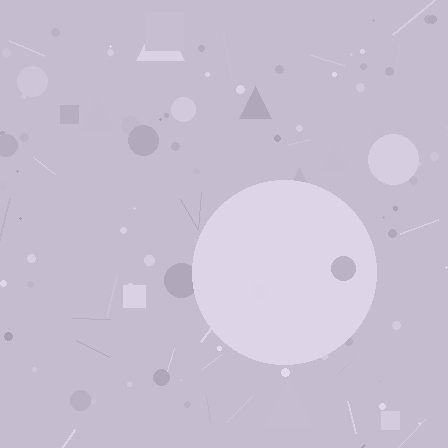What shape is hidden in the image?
A circle is hidden in the image.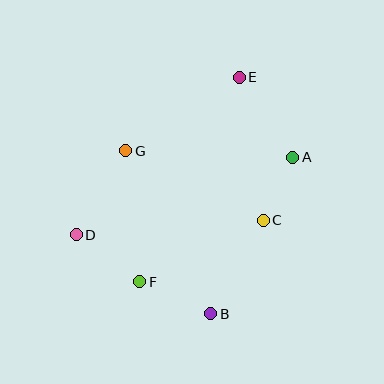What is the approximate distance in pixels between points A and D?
The distance between A and D is approximately 230 pixels.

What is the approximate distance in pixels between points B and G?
The distance between B and G is approximately 184 pixels.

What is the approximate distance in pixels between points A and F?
The distance between A and F is approximately 197 pixels.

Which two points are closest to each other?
Points A and C are closest to each other.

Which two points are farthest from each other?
Points B and E are farthest from each other.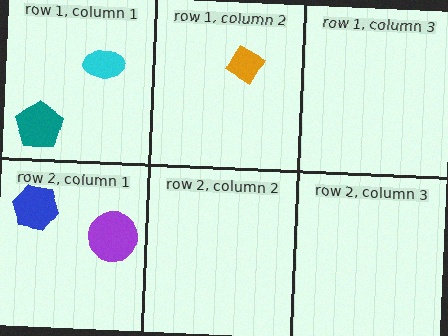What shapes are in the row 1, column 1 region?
The cyan ellipse, the teal pentagon.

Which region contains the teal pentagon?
The row 1, column 1 region.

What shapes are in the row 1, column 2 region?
The orange diamond.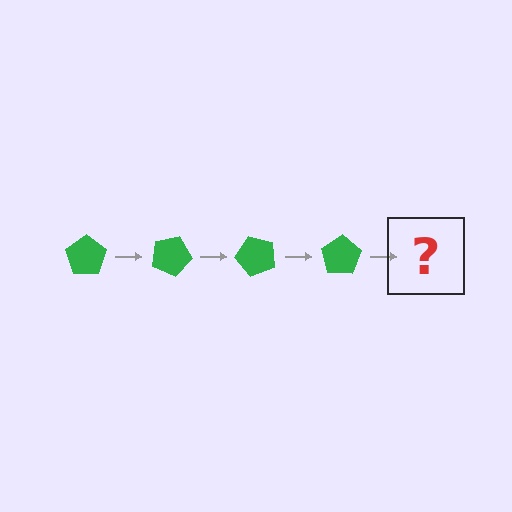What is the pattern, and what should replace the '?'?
The pattern is that the pentagon rotates 25 degrees each step. The '?' should be a green pentagon rotated 100 degrees.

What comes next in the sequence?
The next element should be a green pentagon rotated 100 degrees.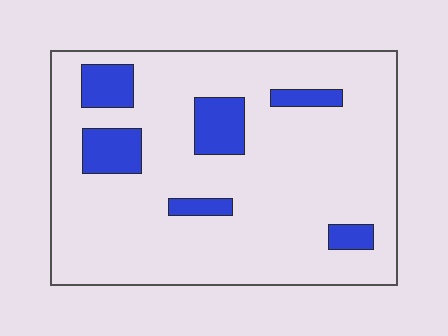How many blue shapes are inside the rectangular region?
6.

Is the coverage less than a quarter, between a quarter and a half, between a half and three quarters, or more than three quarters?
Less than a quarter.